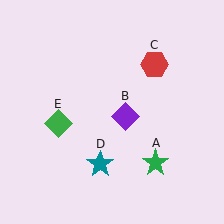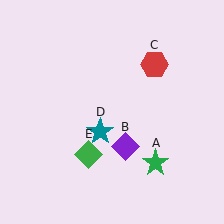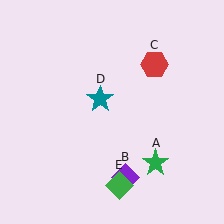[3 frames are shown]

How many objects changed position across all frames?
3 objects changed position: purple diamond (object B), teal star (object D), green diamond (object E).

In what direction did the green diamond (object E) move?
The green diamond (object E) moved down and to the right.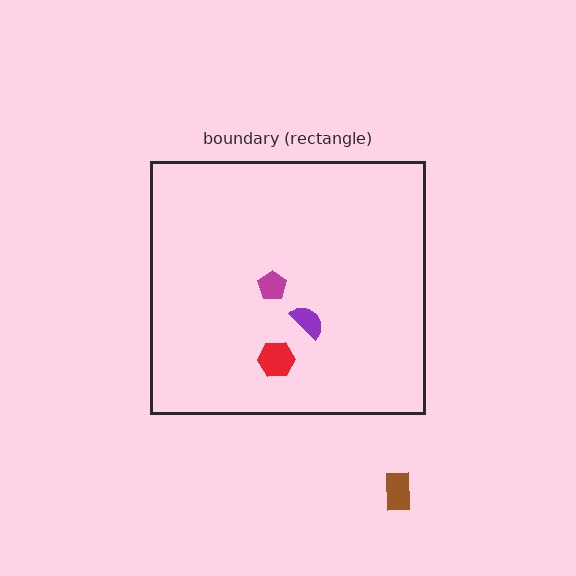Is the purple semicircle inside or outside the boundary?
Inside.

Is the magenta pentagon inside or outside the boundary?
Inside.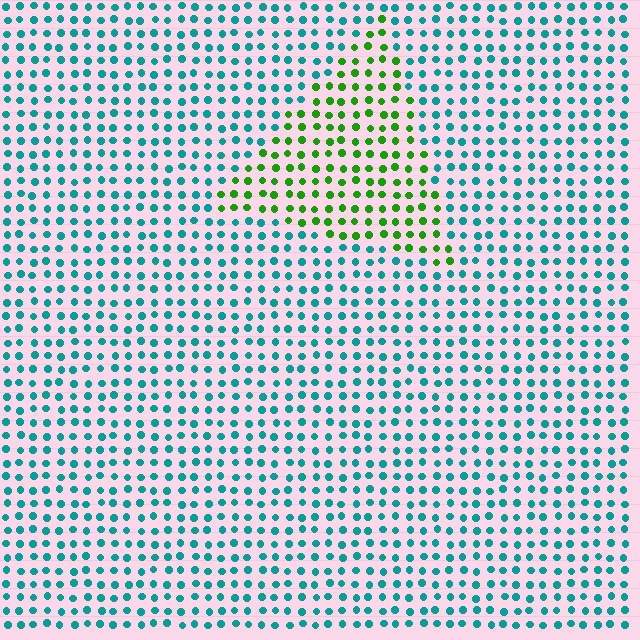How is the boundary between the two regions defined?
The boundary is defined purely by a slight shift in hue (about 63 degrees). Spacing, size, and orientation are identical on both sides.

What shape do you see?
I see a triangle.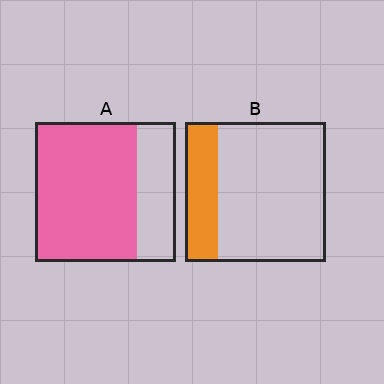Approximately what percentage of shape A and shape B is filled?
A is approximately 70% and B is approximately 25%.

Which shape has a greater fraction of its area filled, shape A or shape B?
Shape A.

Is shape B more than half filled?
No.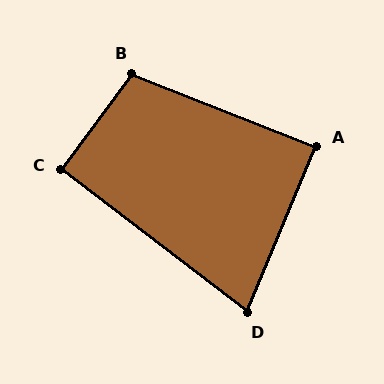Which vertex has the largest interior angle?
B, at approximately 105 degrees.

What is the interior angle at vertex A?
Approximately 89 degrees (approximately right).